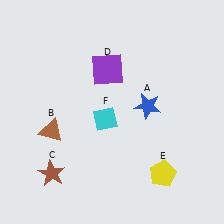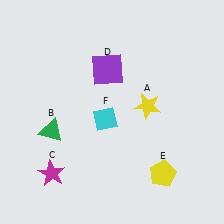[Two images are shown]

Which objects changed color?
A changed from blue to yellow. B changed from brown to green. C changed from brown to magenta.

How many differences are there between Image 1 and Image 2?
There are 3 differences between the two images.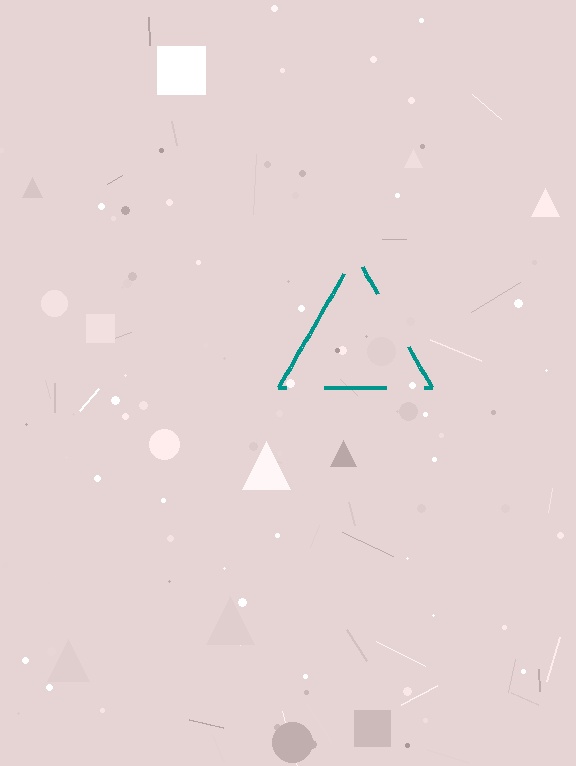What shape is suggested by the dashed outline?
The dashed outline suggests a triangle.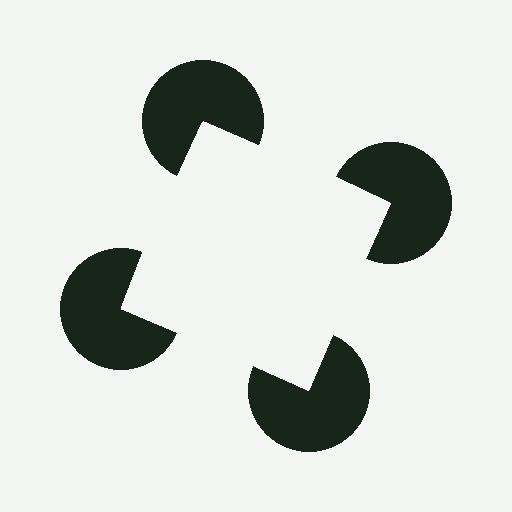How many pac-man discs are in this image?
There are 4 — one at each vertex of the illusory square.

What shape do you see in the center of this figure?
An illusory square — its edges are inferred from the aligned wedge cuts in the pac-man discs, not physically drawn.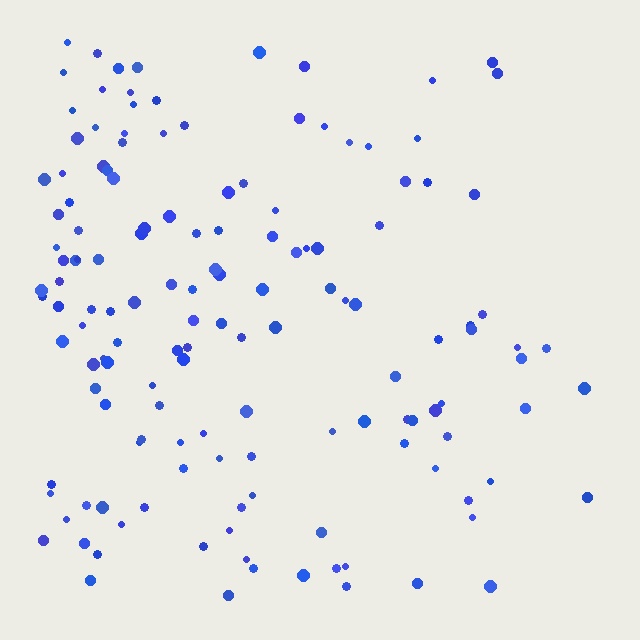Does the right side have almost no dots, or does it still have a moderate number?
Still a moderate number, just noticeably fewer than the left.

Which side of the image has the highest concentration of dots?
The left.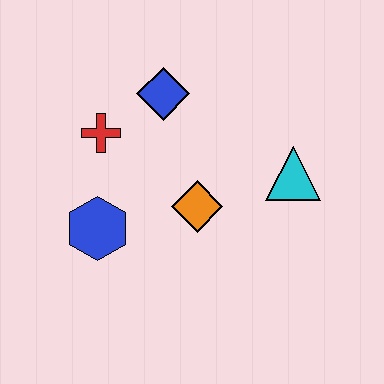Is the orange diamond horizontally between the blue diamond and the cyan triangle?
Yes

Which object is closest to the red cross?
The blue diamond is closest to the red cross.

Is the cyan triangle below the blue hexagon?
No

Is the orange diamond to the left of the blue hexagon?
No